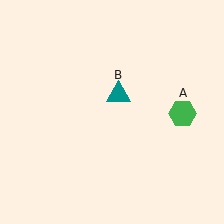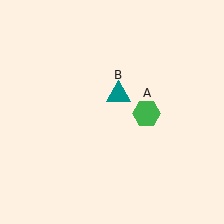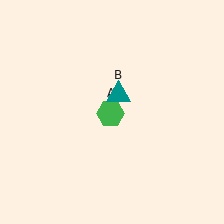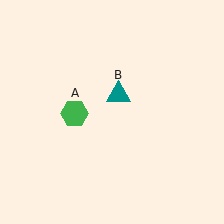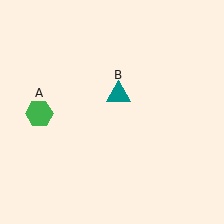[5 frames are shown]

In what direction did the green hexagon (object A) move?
The green hexagon (object A) moved left.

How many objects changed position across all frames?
1 object changed position: green hexagon (object A).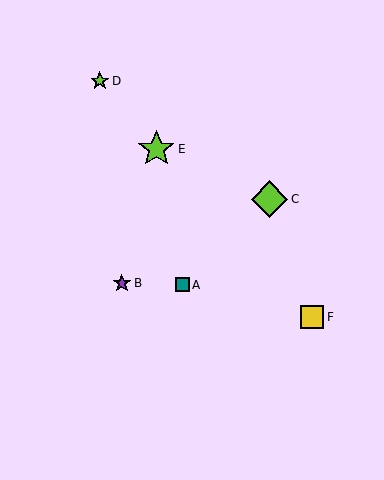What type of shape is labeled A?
Shape A is a teal square.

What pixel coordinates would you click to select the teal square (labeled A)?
Click at (182, 285) to select the teal square A.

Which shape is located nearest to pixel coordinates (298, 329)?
The yellow square (labeled F) at (312, 317) is nearest to that location.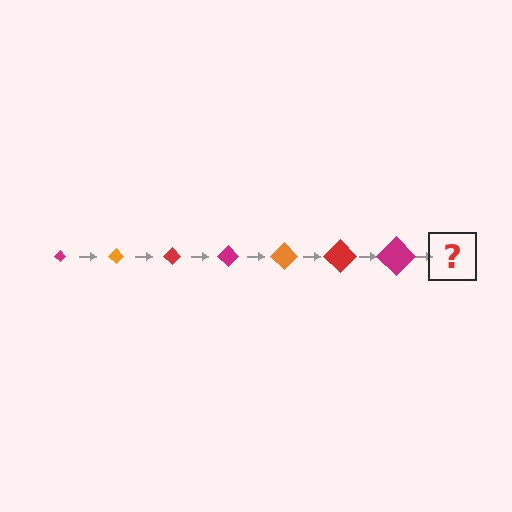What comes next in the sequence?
The next element should be an orange diamond, larger than the previous one.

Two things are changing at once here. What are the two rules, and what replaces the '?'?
The two rules are that the diamond grows larger each step and the color cycles through magenta, orange, and red. The '?' should be an orange diamond, larger than the previous one.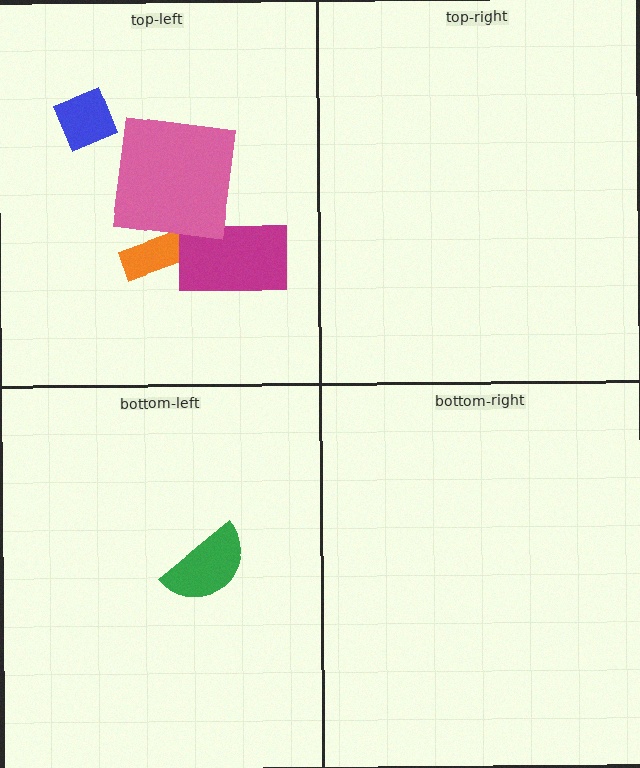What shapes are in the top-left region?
The orange arrow, the magenta rectangle, the blue diamond, the pink square.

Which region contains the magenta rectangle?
The top-left region.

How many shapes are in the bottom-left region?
1.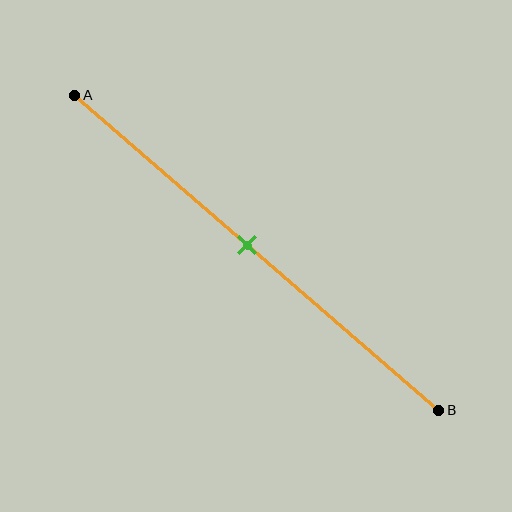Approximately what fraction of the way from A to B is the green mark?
The green mark is approximately 50% of the way from A to B.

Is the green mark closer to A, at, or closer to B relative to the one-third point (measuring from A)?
The green mark is closer to point B than the one-third point of segment AB.